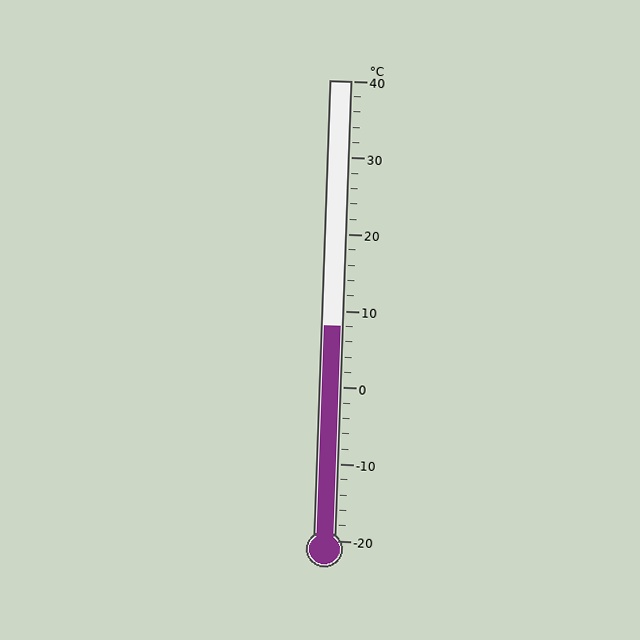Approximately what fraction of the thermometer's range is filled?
The thermometer is filled to approximately 45% of its range.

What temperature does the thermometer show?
The thermometer shows approximately 8°C.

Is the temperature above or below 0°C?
The temperature is above 0°C.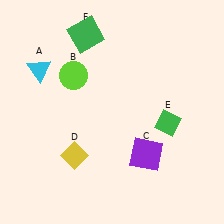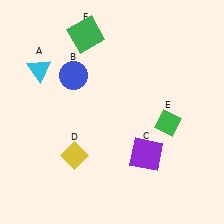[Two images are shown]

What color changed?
The circle (B) changed from lime in Image 1 to blue in Image 2.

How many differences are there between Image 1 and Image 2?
There is 1 difference between the two images.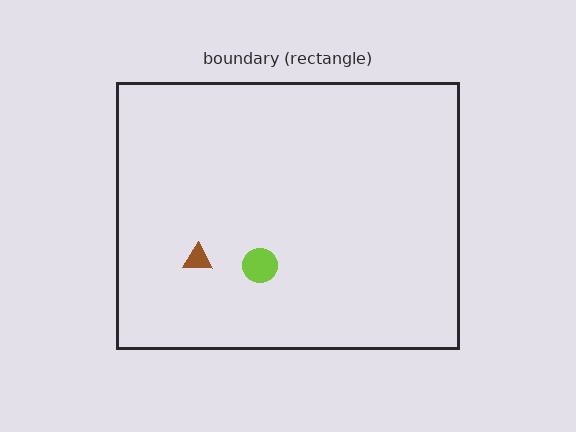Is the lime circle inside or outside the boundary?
Inside.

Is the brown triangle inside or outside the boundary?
Inside.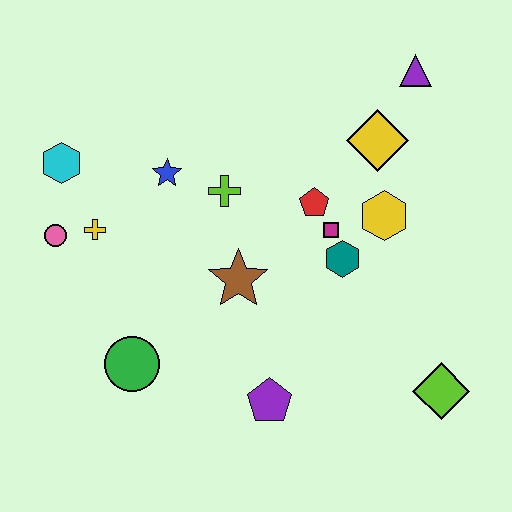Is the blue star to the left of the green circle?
No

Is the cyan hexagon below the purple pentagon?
No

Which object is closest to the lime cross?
The blue star is closest to the lime cross.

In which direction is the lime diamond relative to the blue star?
The lime diamond is to the right of the blue star.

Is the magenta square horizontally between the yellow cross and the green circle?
No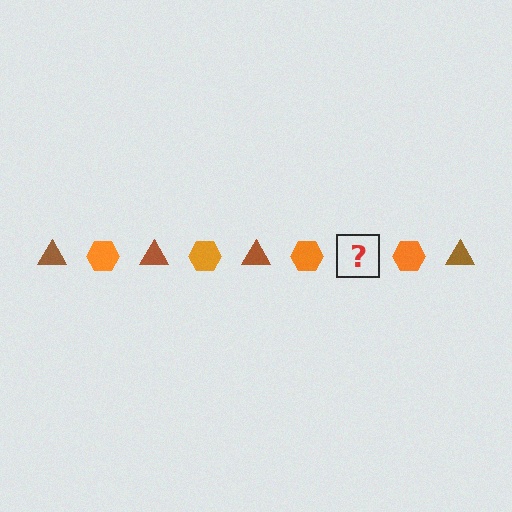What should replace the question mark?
The question mark should be replaced with a brown triangle.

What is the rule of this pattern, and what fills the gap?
The rule is that the pattern alternates between brown triangle and orange hexagon. The gap should be filled with a brown triangle.